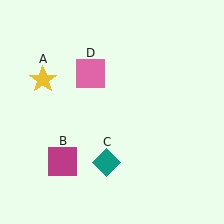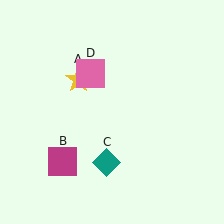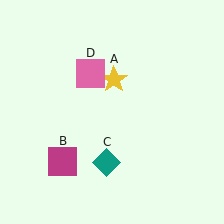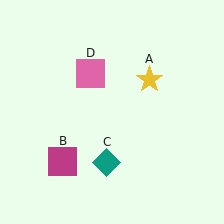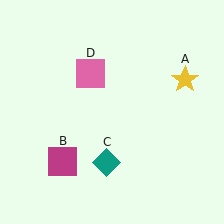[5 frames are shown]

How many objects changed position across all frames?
1 object changed position: yellow star (object A).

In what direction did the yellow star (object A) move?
The yellow star (object A) moved right.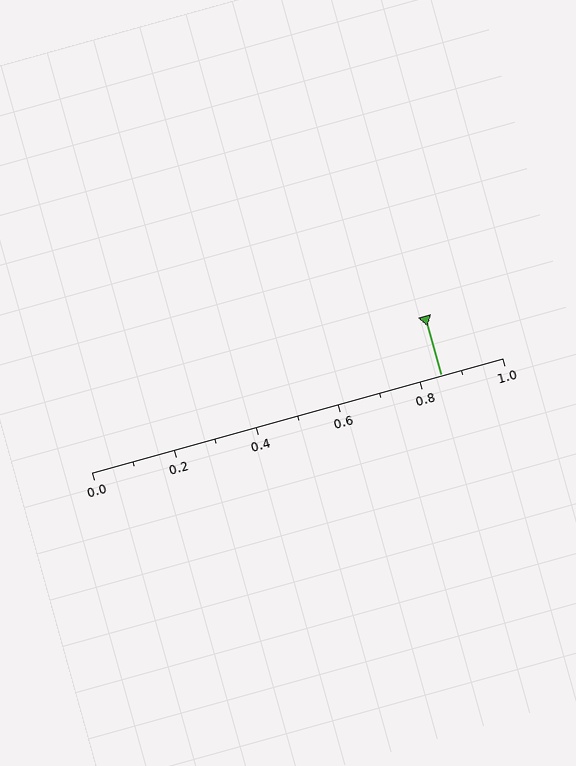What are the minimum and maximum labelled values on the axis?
The axis runs from 0.0 to 1.0.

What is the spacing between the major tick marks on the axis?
The major ticks are spaced 0.2 apart.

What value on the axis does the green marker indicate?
The marker indicates approximately 0.85.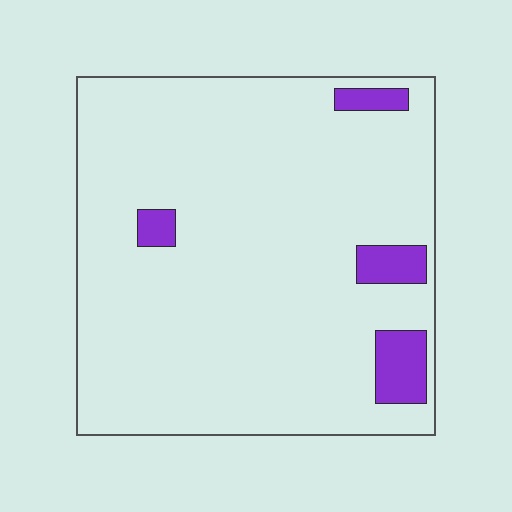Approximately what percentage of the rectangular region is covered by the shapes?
Approximately 10%.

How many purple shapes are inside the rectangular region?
4.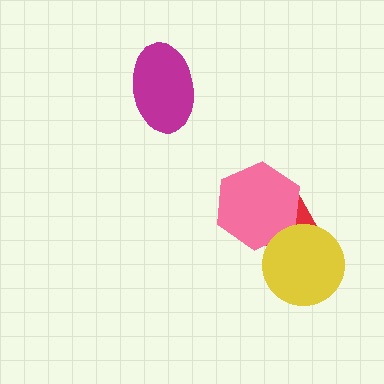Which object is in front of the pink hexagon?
The yellow circle is in front of the pink hexagon.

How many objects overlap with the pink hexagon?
2 objects overlap with the pink hexagon.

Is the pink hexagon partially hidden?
Yes, it is partially covered by another shape.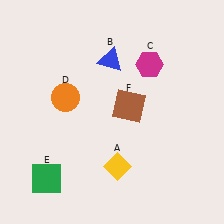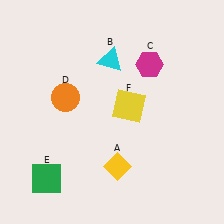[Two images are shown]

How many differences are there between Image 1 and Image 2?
There are 2 differences between the two images.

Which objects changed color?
B changed from blue to cyan. F changed from brown to yellow.